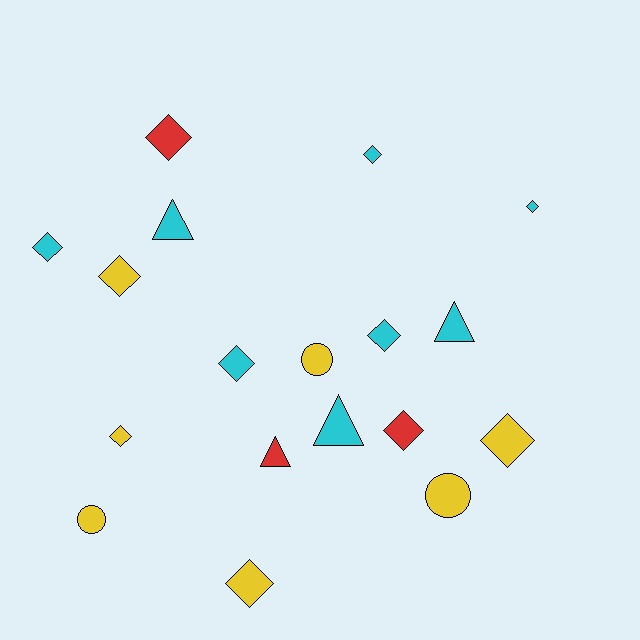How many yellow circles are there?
There are 3 yellow circles.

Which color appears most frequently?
Cyan, with 8 objects.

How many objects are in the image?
There are 18 objects.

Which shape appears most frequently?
Diamond, with 11 objects.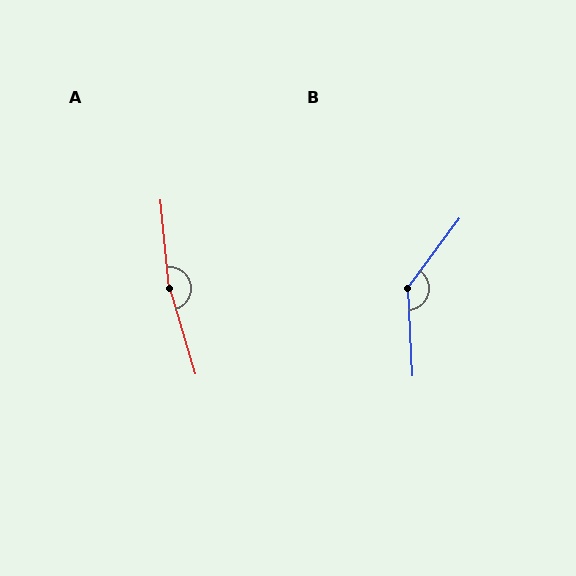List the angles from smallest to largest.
B (140°), A (169°).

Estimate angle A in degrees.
Approximately 169 degrees.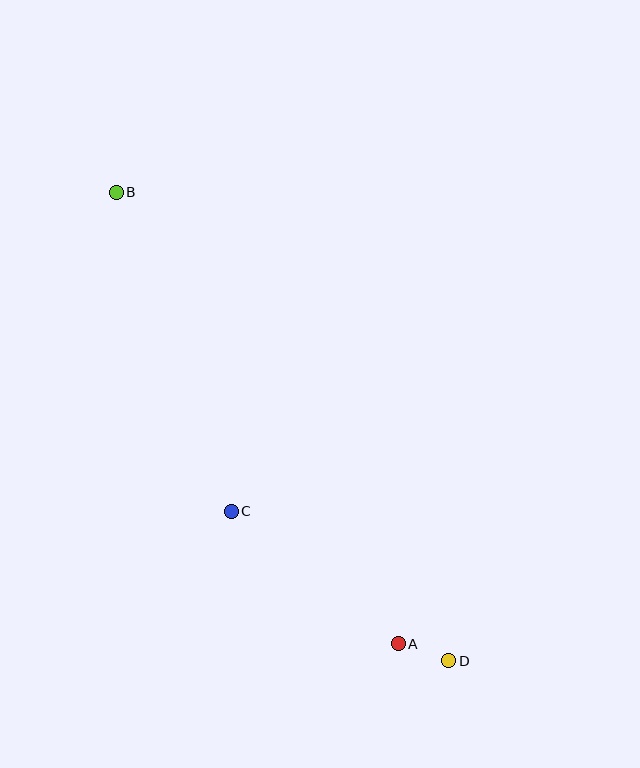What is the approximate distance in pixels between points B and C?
The distance between B and C is approximately 339 pixels.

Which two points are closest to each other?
Points A and D are closest to each other.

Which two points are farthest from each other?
Points B and D are farthest from each other.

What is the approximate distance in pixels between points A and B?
The distance between A and B is approximately 532 pixels.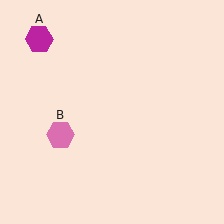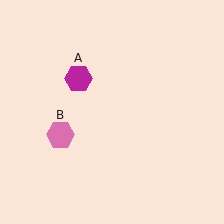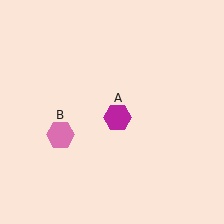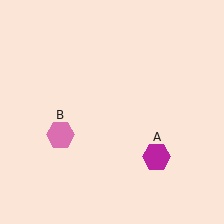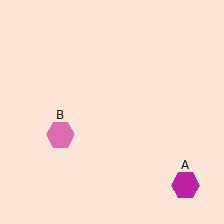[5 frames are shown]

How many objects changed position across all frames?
1 object changed position: magenta hexagon (object A).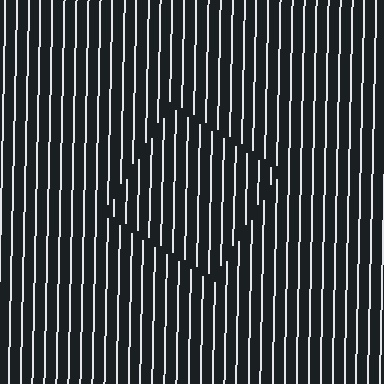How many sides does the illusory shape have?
4 sides — the line-ends trace a square.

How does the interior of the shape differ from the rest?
The interior of the shape contains the same grating, shifted by half a period — the contour is defined by the phase discontinuity where line-ends from the inner and outer gratings abut.